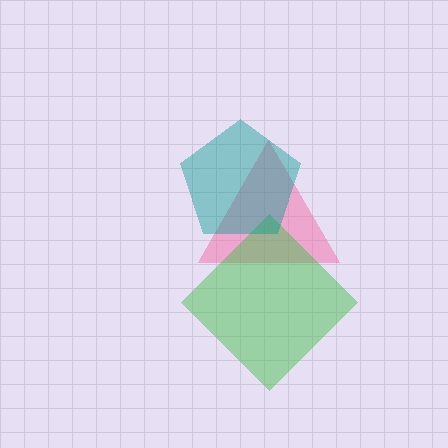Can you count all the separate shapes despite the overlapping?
Yes, there are 3 separate shapes.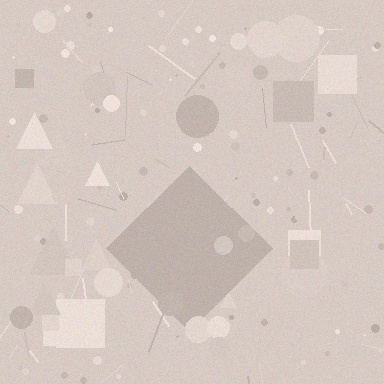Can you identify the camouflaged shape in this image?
The camouflaged shape is a diamond.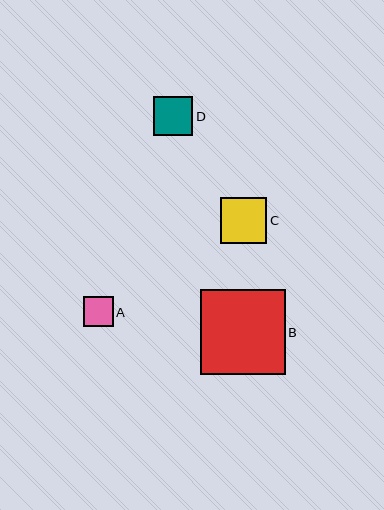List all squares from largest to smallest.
From largest to smallest: B, C, D, A.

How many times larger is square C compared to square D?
Square C is approximately 1.2 times the size of square D.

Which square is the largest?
Square B is the largest with a size of approximately 85 pixels.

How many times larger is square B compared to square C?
Square B is approximately 1.8 times the size of square C.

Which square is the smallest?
Square A is the smallest with a size of approximately 30 pixels.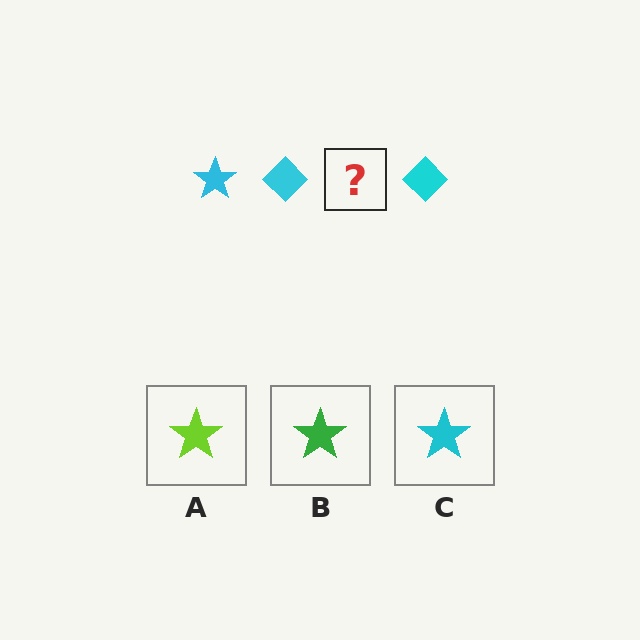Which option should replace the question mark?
Option C.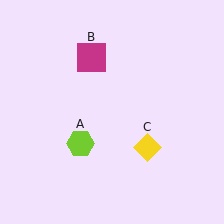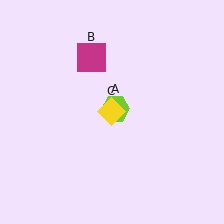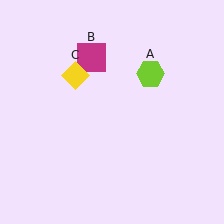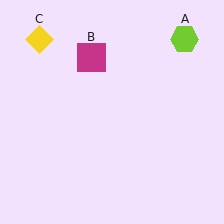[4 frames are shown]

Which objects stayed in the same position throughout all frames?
Magenta square (object B) remained stationary.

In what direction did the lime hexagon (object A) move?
The lime hexagon (object A) moved up and to the right.